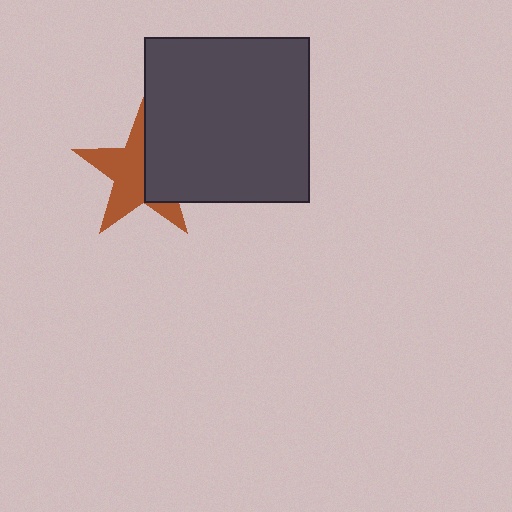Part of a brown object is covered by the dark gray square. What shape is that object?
It is a star.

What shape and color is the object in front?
The object in front is a dark gray square.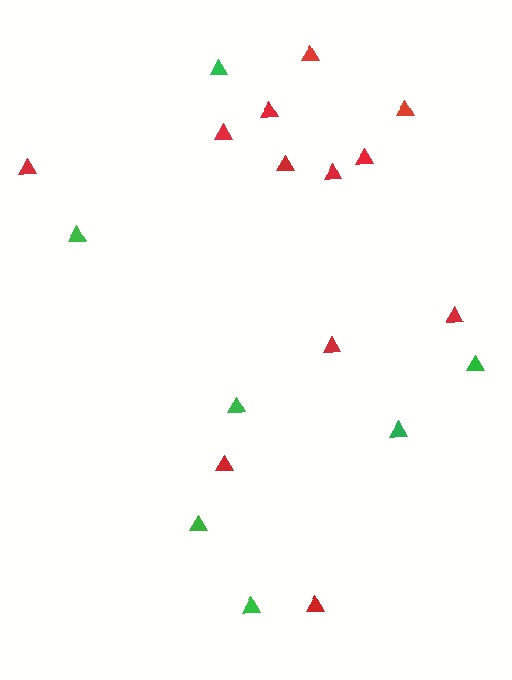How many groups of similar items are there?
There are 2 groups: one group of red triangles (12) and one group of green triangles (7).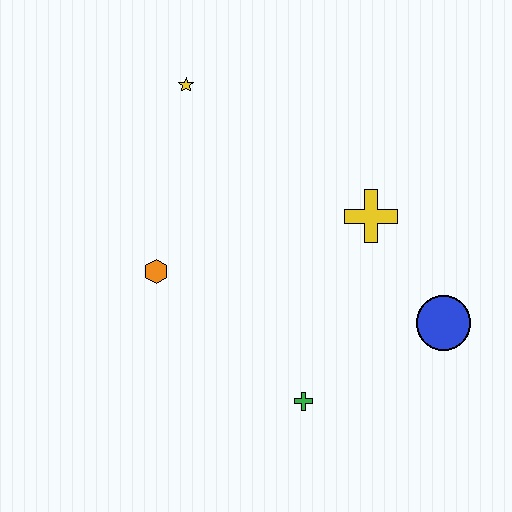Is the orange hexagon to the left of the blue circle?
Yes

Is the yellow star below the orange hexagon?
No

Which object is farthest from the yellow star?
The blue circle is farthest from the yellow star.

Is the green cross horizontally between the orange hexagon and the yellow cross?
Yes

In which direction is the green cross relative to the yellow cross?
The green cross is below the yellow cross.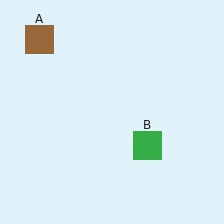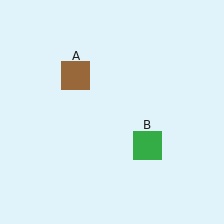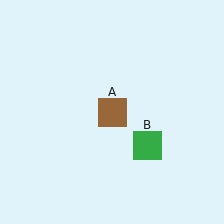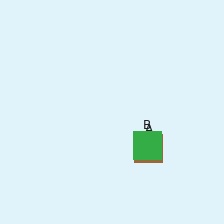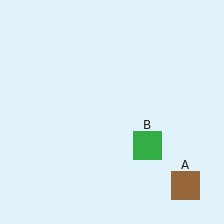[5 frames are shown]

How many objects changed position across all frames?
1 object changed position: brown square (object A).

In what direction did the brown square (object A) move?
The brown square (object A) moved down and to the right.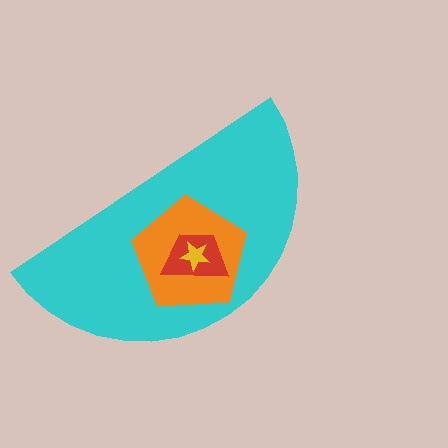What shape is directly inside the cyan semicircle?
The orange pentagon.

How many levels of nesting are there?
4.